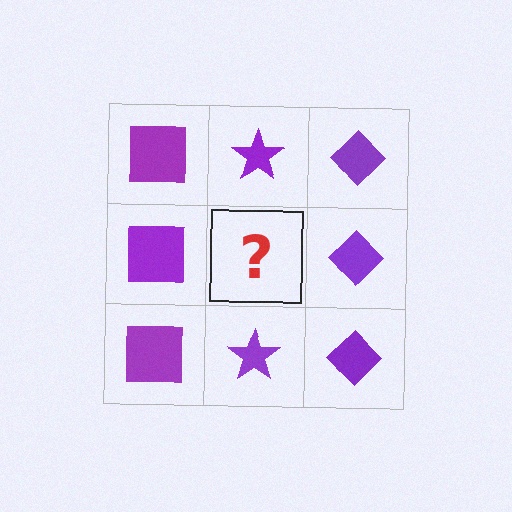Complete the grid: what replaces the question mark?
The question mark should be replaced with a purple star.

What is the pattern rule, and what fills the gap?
The rule is that each column has a consistent shape. The gap should be filled with a purple star.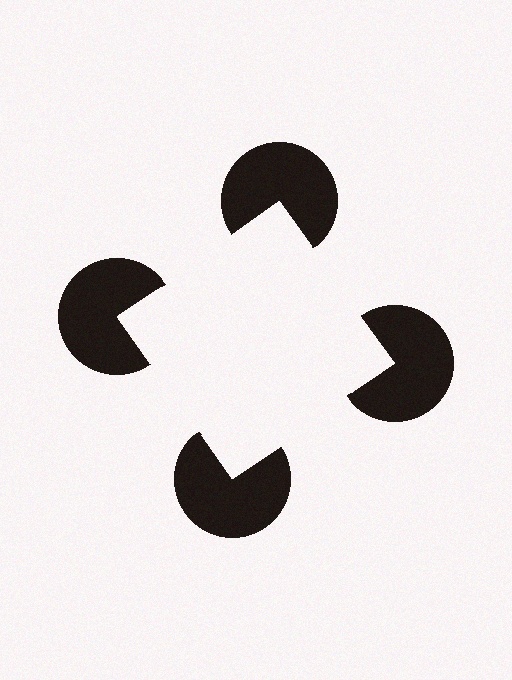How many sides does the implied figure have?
4 sides.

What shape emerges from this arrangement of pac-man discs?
An illusory square — its edges are inferred from the aligned wedge cuts in the pac-man discs, not physically drawn.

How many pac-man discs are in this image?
There are 4 — one at each vertex of the illusory square.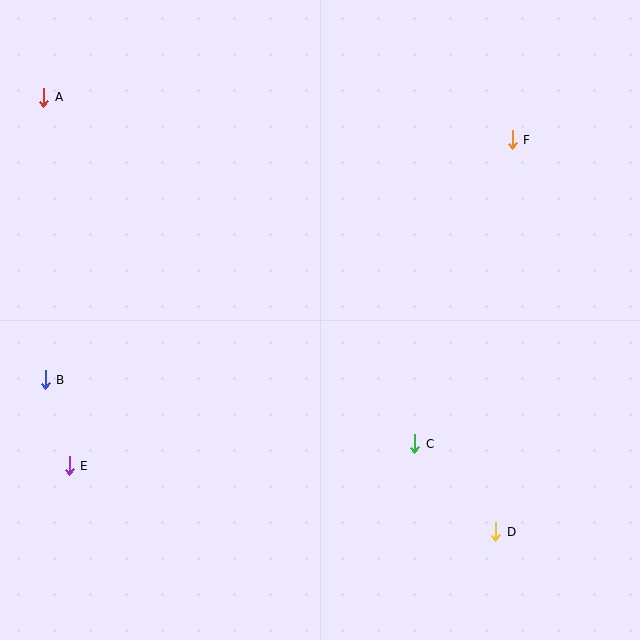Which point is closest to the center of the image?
Point C at (415, 444) is closest to the center.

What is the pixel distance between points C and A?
The distance between C and A is 508 pixels.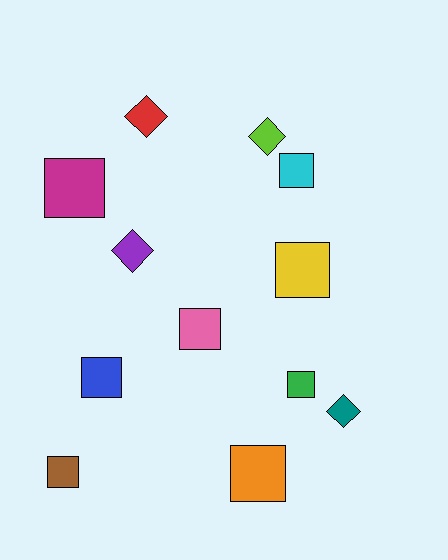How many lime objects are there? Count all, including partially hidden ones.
There is 1 lime object.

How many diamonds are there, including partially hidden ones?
There are 4 diamonds.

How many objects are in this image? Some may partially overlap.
There are 12 objects.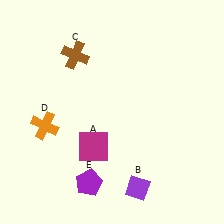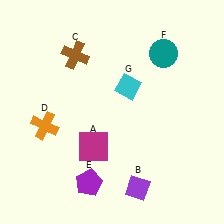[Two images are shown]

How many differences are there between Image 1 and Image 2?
There are 2 differences between the two images.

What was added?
A teal circle (F), a cyan diamond (G) were added in Image 2.